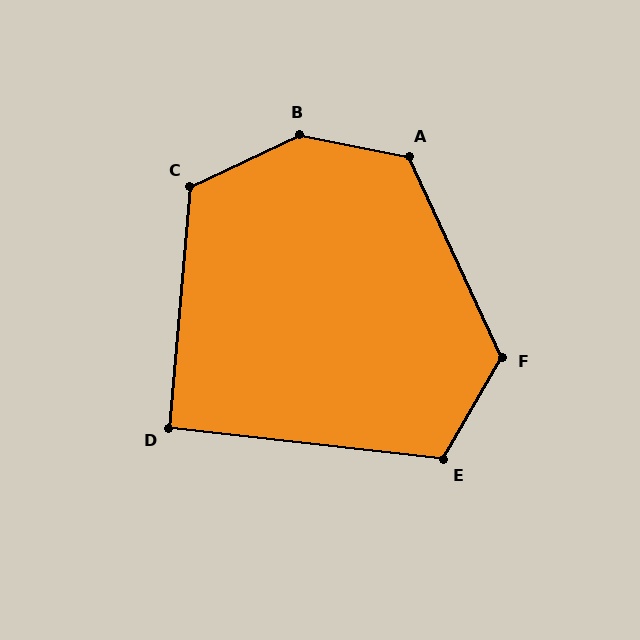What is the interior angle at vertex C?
Approximately 120 degrees (obtuse).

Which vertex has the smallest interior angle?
D, at approximately 91 degrees.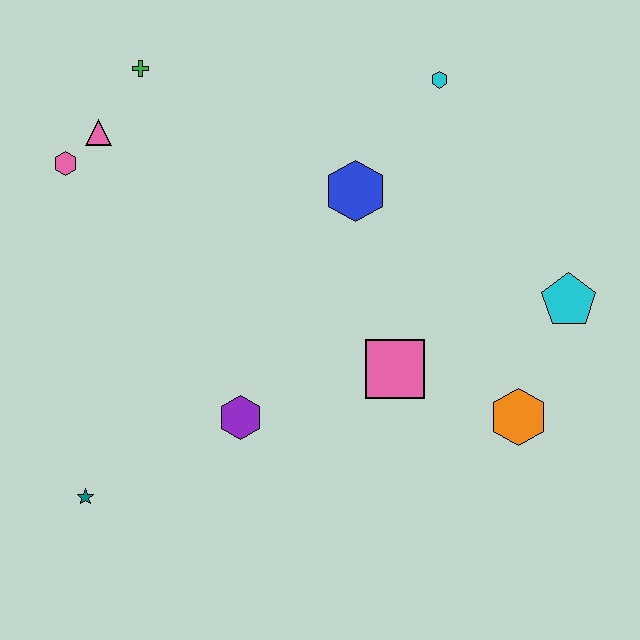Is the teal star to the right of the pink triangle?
No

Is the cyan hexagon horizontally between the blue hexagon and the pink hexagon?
No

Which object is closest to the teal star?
The purple hexagon is closest to the teal star.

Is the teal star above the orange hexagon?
No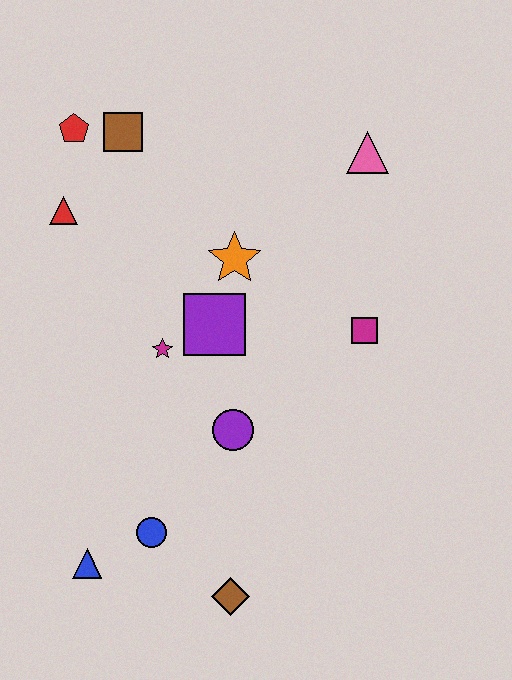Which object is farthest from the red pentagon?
The brown diamond is farthest from the red pentagon.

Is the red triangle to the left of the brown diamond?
Yes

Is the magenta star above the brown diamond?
Yes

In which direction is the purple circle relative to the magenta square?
The purple circle is to the left of the magenta square.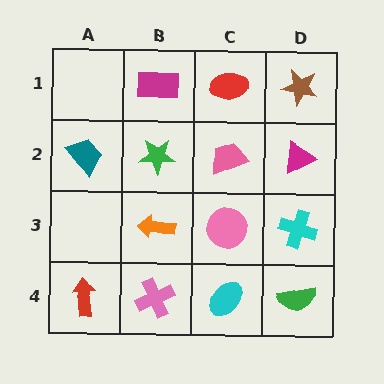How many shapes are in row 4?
4 shapes.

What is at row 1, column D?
A brown star.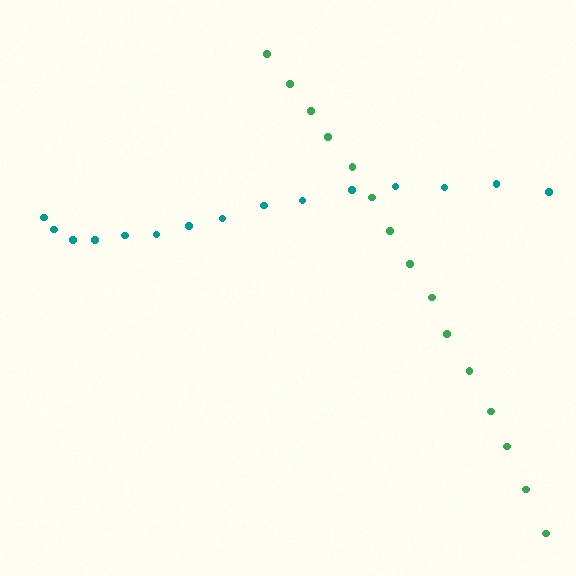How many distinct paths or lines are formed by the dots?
There are 2 distinct paths.